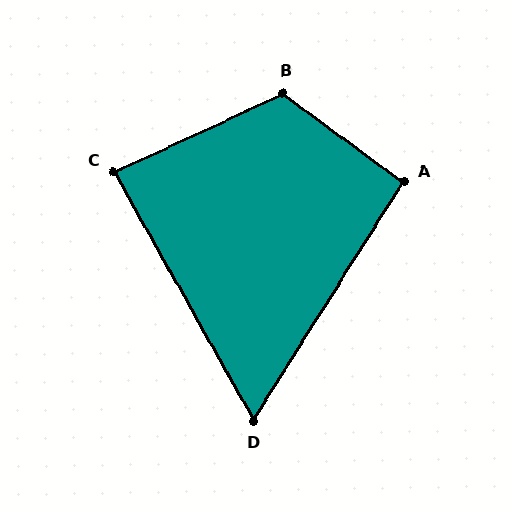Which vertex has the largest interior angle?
B, at approximately 119 degrees.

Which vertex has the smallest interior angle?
D, at approximately 61 degrees.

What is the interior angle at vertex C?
Approximately 86 degrees (approximately right).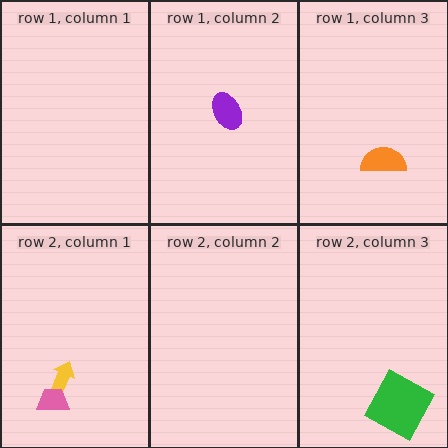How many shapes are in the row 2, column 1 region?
2.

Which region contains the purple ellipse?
The row 1, column 2 region.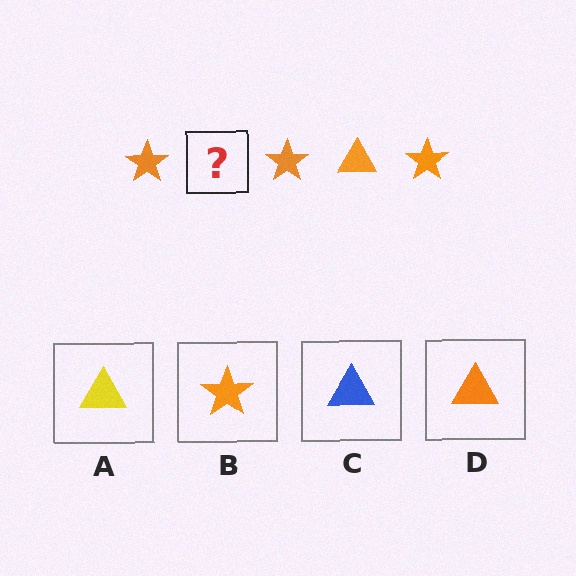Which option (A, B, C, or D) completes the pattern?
D.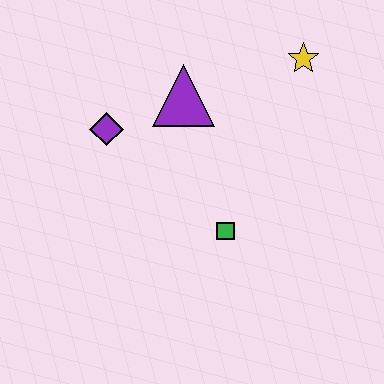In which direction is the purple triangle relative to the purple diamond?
The purple triangle is to the right of the purple diamond.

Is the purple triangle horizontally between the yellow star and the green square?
No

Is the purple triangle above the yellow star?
No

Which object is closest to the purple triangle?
The purple diamond is closest to the purple triangle.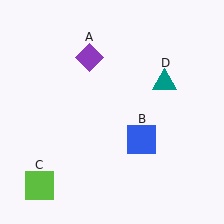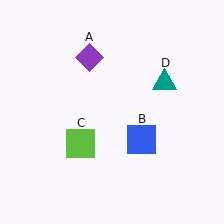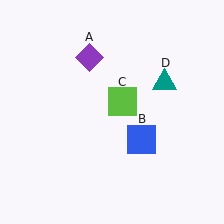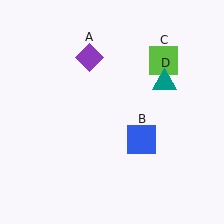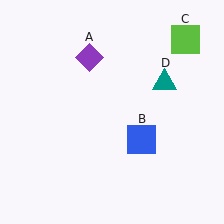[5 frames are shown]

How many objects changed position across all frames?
1 object changed position: lime square (object C).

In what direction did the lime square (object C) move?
The lime square (object C) moved up and to the right.